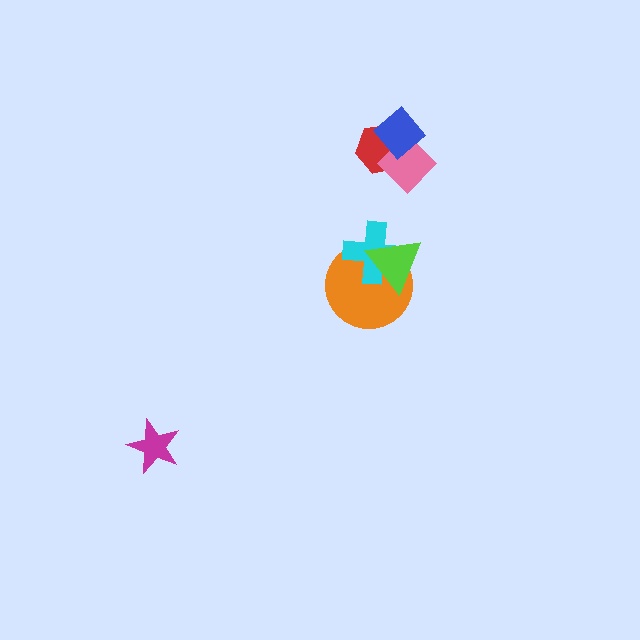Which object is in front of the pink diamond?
The blue diamond is in front of the pink diamond.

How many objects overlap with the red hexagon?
2 objects overlap with the red hexagon.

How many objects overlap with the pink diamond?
2 objects overlap with the pink diamond.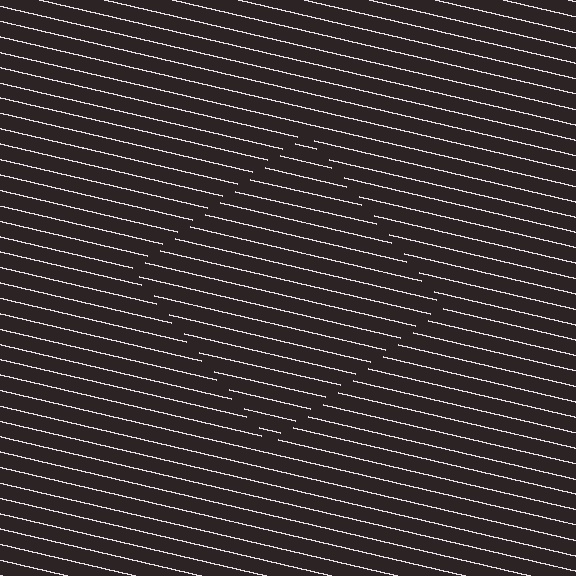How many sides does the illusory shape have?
4 sides — the line-ends trace a square.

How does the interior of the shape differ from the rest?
The interior of the shape contains the same grating, shifted by half a period — the contour is defined by the phase discontinuity where line-ends from the inner and outer gratings abut.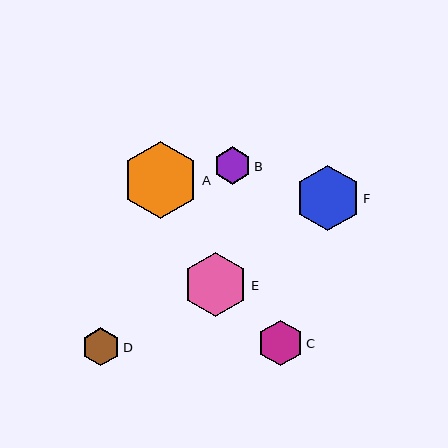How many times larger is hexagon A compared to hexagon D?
Hexagon A is approximately 2.0 times the size of hexagon D.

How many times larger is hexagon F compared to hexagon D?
Hexagon F is approximately 1.7 times the size of hexagon D.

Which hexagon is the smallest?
Hexagon B is the smallest with a size of approximately 37 pixels.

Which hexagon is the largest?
Hexagon A is the largest with a size of approximately 77 pixels.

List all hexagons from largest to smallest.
From largest to smallest: A, F, E, C, D, B.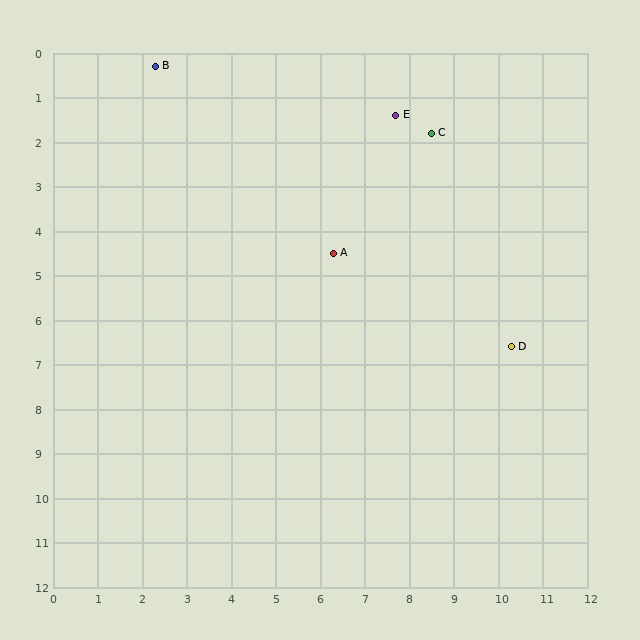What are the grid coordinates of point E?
Point E is at approximately (7.7, 1.4).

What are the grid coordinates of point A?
Point A is at approximately (6.3, 4.5).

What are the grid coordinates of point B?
Point B is at approximately (2.3, 0.3).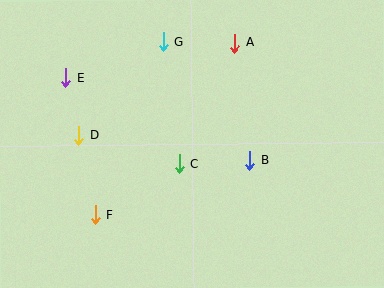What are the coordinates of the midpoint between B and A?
The midpoint between B and A is at (242, 102).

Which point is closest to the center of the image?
Point C at (180, 164) is closest to the center.